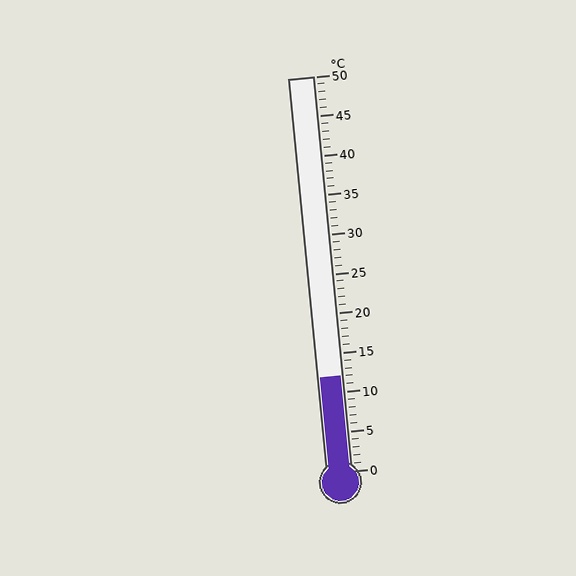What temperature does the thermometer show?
The thermometer shows approximately 12°C.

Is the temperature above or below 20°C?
The temperature is below 20°C.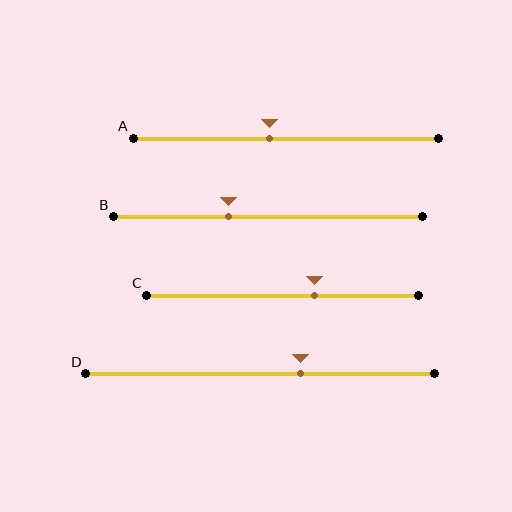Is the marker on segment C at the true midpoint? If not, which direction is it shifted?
No, the marker on segment C is shifted to the right by about 12% of the segment length.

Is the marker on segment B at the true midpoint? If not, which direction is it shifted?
No, the marker on segment B is shifted to the left by about 13% of the segment length.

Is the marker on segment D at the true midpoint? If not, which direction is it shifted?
No, the marker on segment D is shifted to the right by about 12% of the segment length.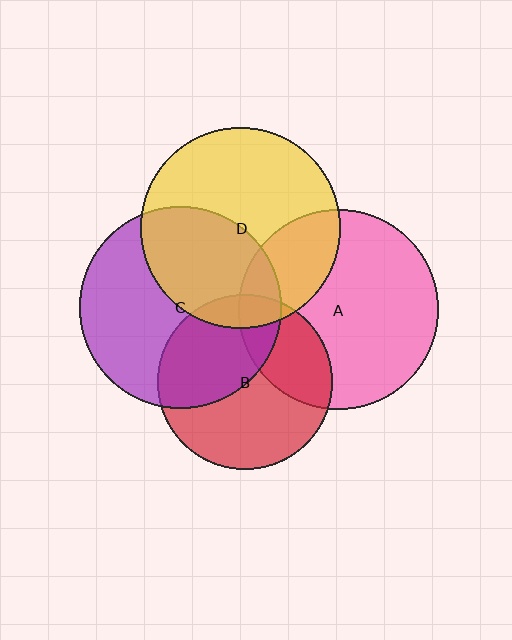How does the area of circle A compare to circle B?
Approximately 1.3 times.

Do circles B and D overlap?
Yes.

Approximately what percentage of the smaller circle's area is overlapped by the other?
Approximately 10%.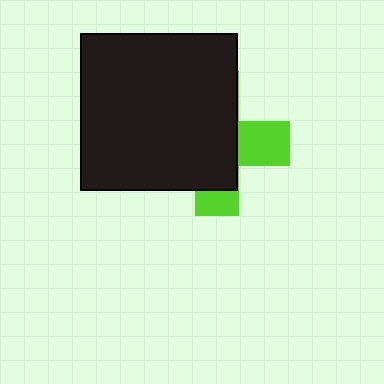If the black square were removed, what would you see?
You would see the complete lime cross.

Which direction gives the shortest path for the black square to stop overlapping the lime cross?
Moving left gives the shortest separation.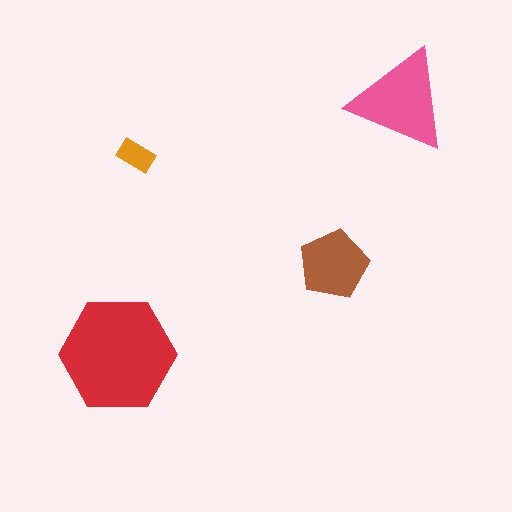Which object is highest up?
The pink triangle is topmost.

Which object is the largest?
The red hexagon.